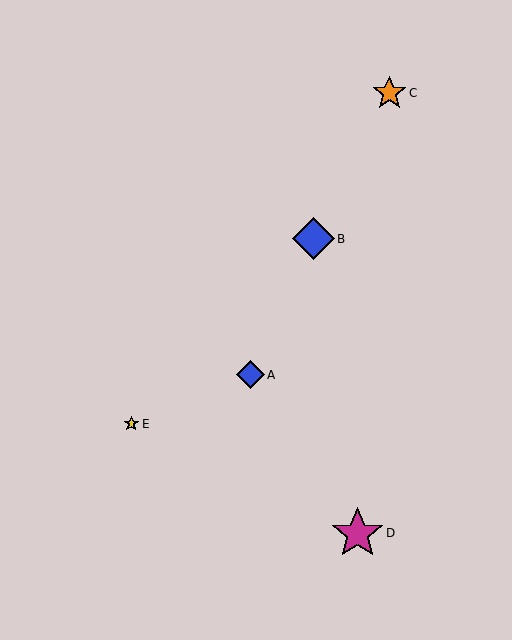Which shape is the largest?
The magenta star (labeled D) is the largest.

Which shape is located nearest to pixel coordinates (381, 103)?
The orange star (labeled C) at (389, 93) is nearest to that location.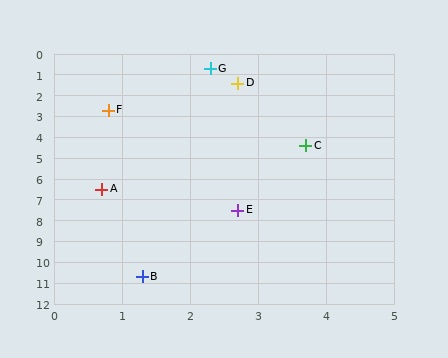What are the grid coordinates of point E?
Point E is at approximately (2.7, 7.5).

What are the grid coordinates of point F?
Point F is at approximately (0.8, 2.7).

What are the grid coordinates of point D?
Point D is at approximately (2.7, 1.4).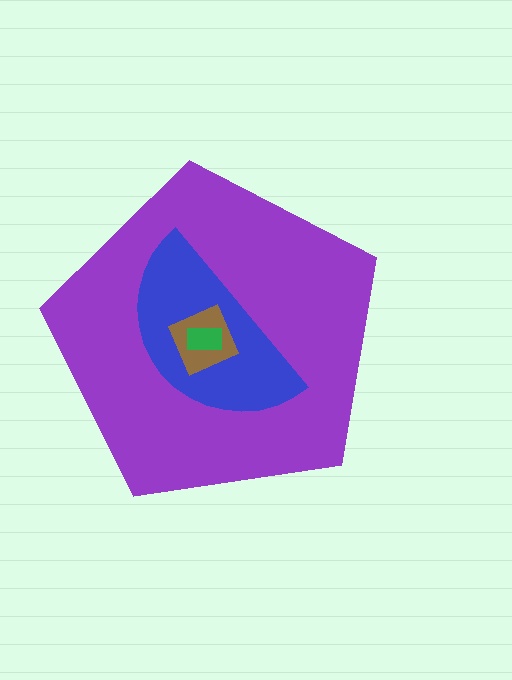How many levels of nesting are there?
4.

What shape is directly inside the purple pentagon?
The blue semicircle.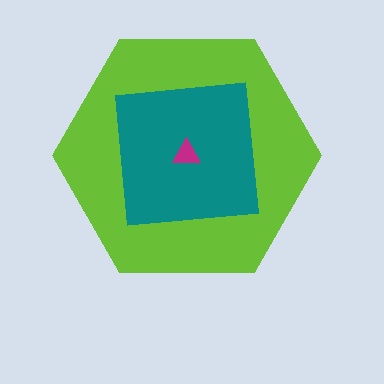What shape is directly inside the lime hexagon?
The teal square.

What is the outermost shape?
The lime hexagon.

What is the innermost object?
The magenta triangle.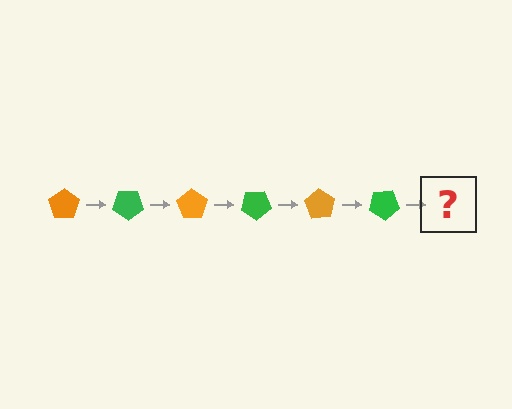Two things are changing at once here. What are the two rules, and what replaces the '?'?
The two rules are that it rotates 35 degrees each step and the color cycles through orange and green. The '?' should be an orange pentagon, rotated 210 degrees from the start.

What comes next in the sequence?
The next element should be an orange pentagon, rotated 210 degrees from the start.